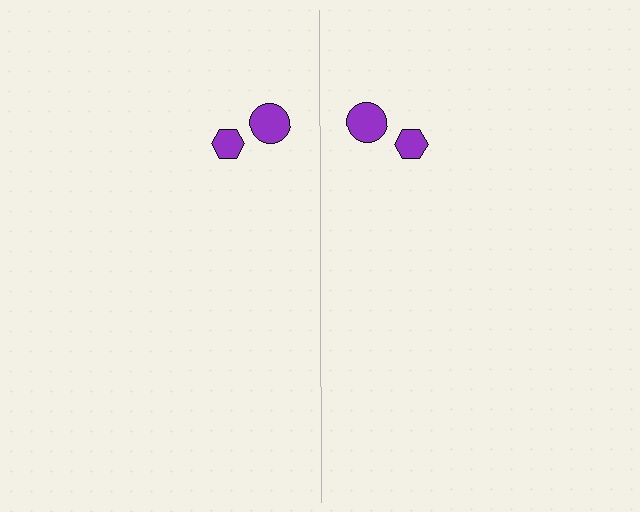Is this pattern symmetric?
Yes, this pattern has bilateral (reflection) symmetry.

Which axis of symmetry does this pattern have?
The pattern has a vertical axis of symmetry running through the center of the image.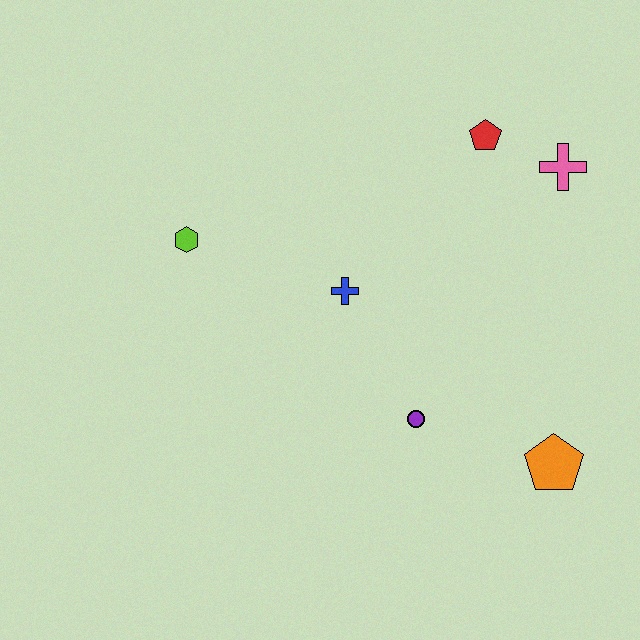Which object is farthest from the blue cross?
The orange pentagon is farthest from the blue cross.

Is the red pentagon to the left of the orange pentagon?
Yes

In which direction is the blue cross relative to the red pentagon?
The blue cross is below the red pentagon.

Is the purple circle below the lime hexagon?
Yes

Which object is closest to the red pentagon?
The pink cross is closest to the red pentagon.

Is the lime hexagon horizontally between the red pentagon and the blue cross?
No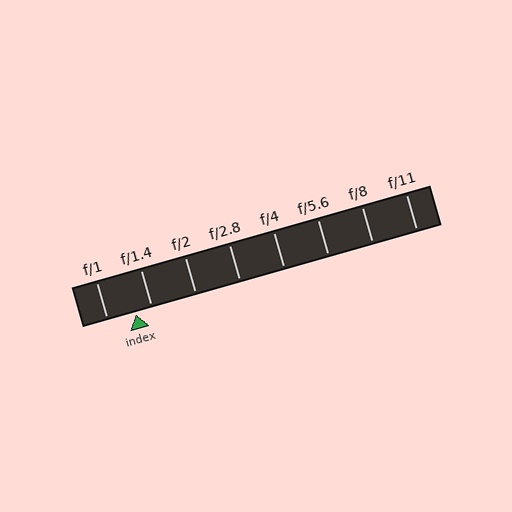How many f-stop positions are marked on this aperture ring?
There are 8 f-stop positions marked.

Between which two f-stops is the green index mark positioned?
The index mark is between f/1 and f/1.4.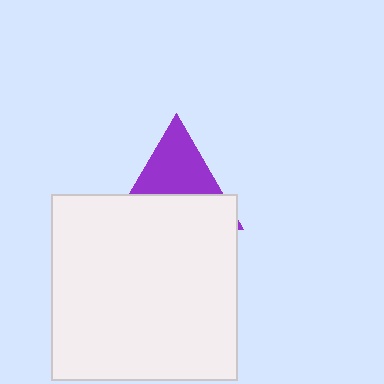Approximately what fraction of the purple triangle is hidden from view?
Roughly 52% of the purple triangle is hidden behind the white square.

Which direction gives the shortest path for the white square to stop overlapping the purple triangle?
Moving down gives the shortest separation.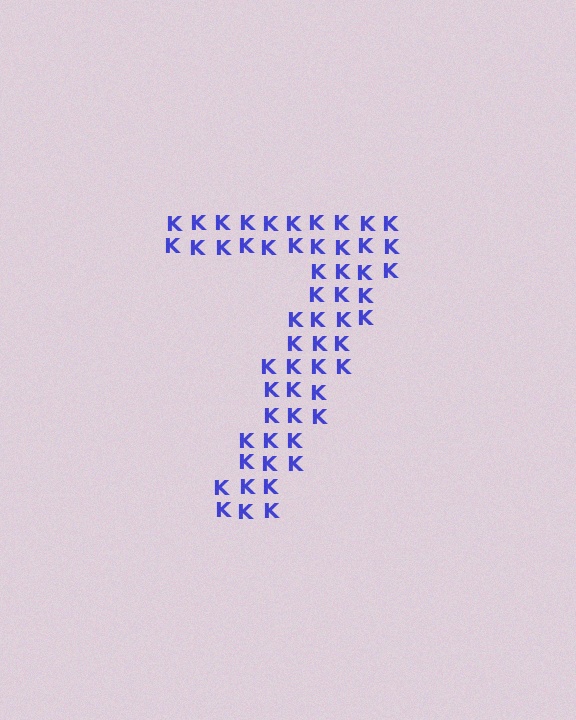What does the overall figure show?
The overall figure shows the digit 7.